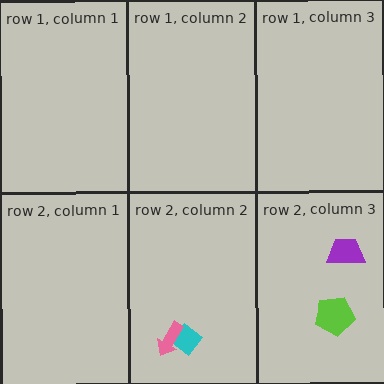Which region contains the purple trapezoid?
The row 2, column 3 region.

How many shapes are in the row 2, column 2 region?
2.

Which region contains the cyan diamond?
The row 2, column 2 region.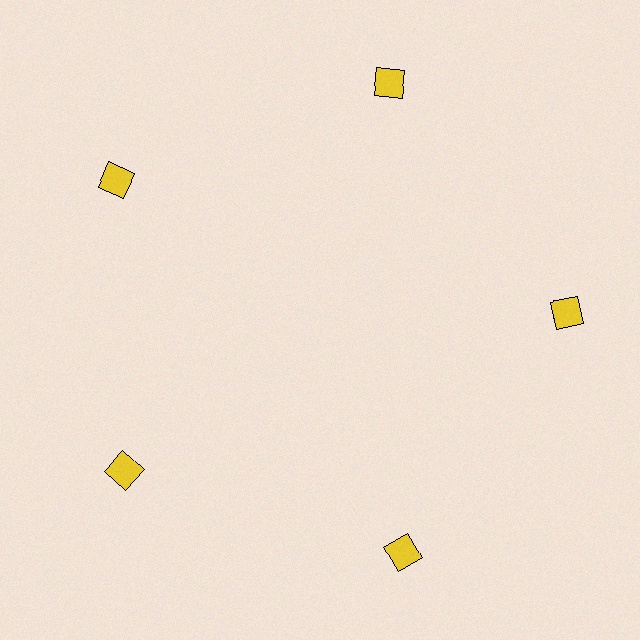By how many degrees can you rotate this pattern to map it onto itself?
The pattern maps onto itself every 72 degrees of rotation.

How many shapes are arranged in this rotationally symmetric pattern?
There are 5 shapes, arranged in 5 groups of 1.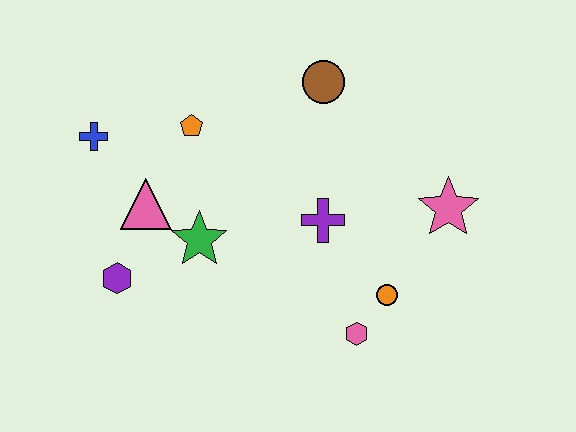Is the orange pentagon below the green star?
No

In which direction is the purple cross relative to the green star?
The purple cross is to the right of the green star.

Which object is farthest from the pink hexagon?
The blue cross is farthest from the pink hexagon.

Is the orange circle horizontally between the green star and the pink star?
Yes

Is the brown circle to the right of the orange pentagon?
Yes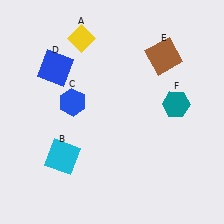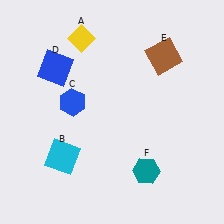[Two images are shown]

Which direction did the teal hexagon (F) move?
The teal hexagon (F) moved down.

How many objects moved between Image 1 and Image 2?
1 object moved between the two images.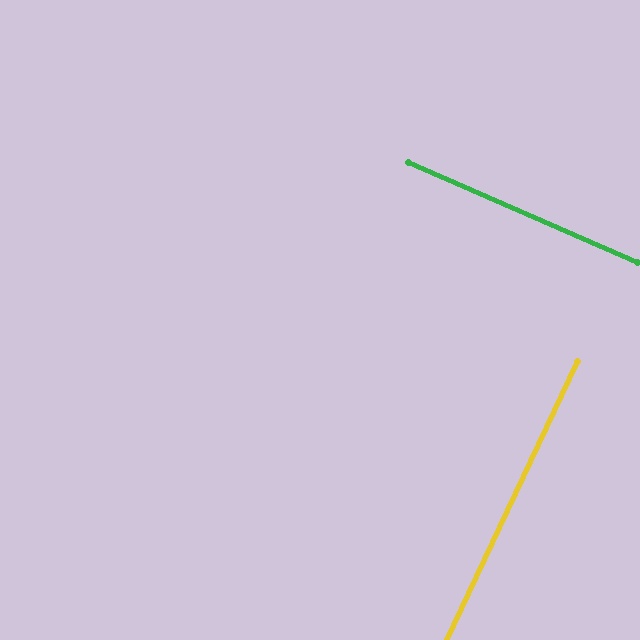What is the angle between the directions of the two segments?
Approximately 88 degrees.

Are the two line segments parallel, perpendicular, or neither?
Perpendicular — they meet at approximately 88°.